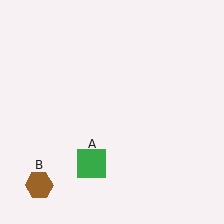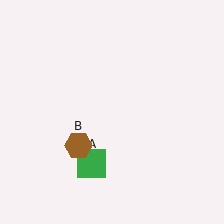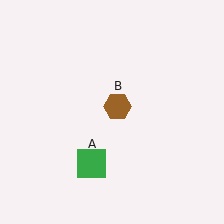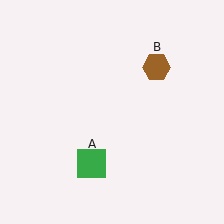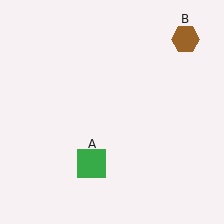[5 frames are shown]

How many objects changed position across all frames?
1 object changed position: brown hexagon (object B).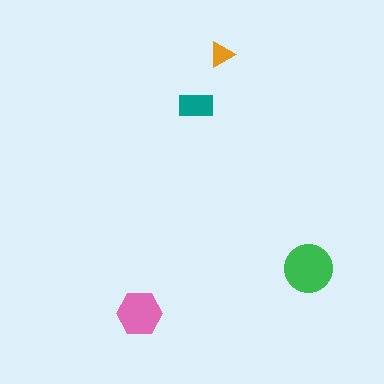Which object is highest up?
The orange triangle is topmost.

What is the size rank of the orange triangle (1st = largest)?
4th.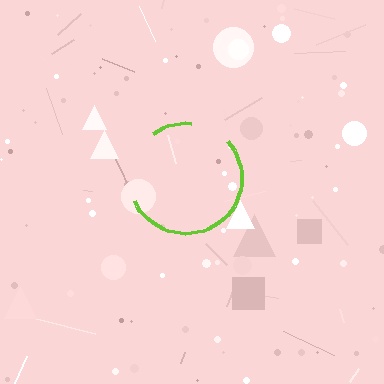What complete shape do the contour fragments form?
The contour fragments form a circle.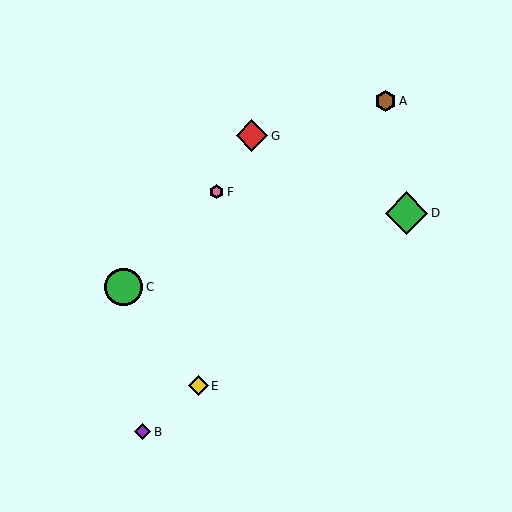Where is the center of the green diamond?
The center of the green diamond is at (407, 213).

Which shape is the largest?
The green diamond (labeled D) is the largest.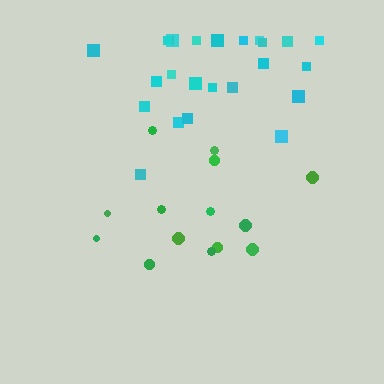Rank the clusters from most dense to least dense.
cyan, green.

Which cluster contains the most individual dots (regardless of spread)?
Cyan (25).